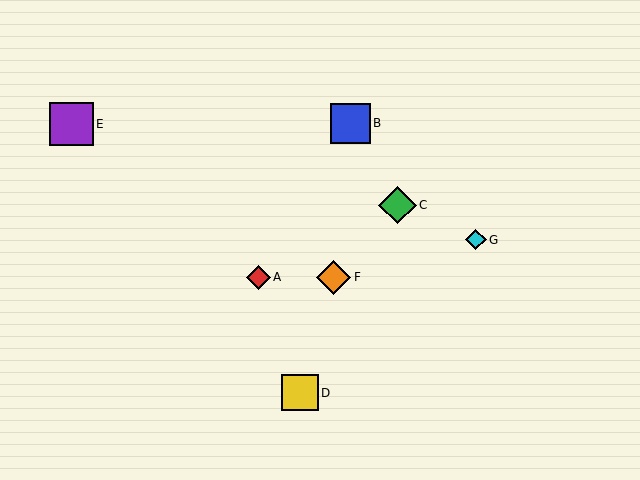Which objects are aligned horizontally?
Objects A, F are aligned horizontally.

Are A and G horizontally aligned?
No, A is at y≈277 and G is at y≈240.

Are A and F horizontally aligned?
Yes, both are at y≈277.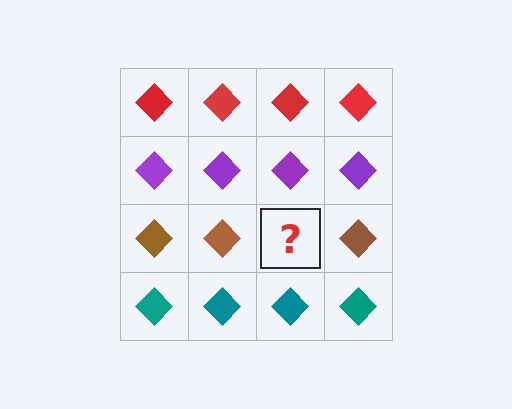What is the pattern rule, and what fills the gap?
The rule is that each row has a consistent color. The gap should be filled with a brown diamond.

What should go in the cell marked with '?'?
The missing cell should contain a brown diamond.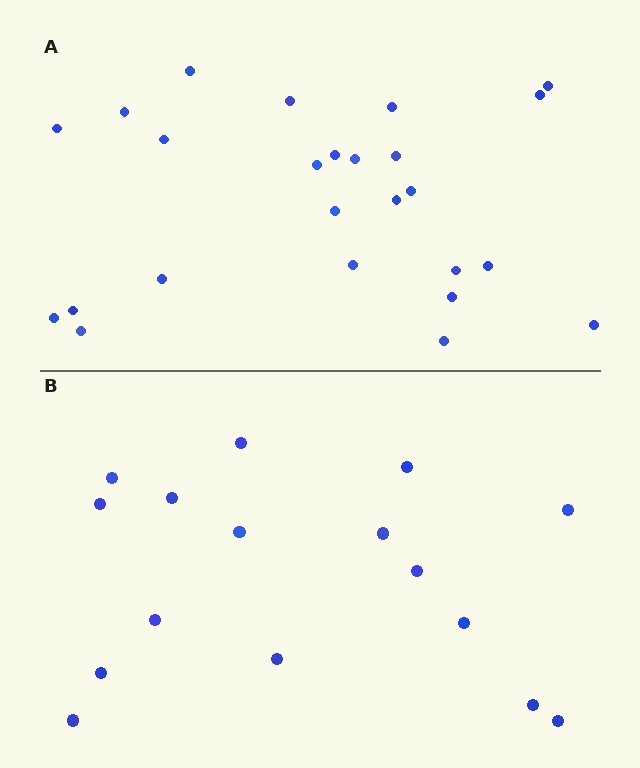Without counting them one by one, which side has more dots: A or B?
Region A (the top region) has more dots.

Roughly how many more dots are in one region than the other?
Region A has roughly 8 or so more dots than region B.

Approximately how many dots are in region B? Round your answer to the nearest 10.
About 20 dots. (The exact count is 16, which rounds to 20.)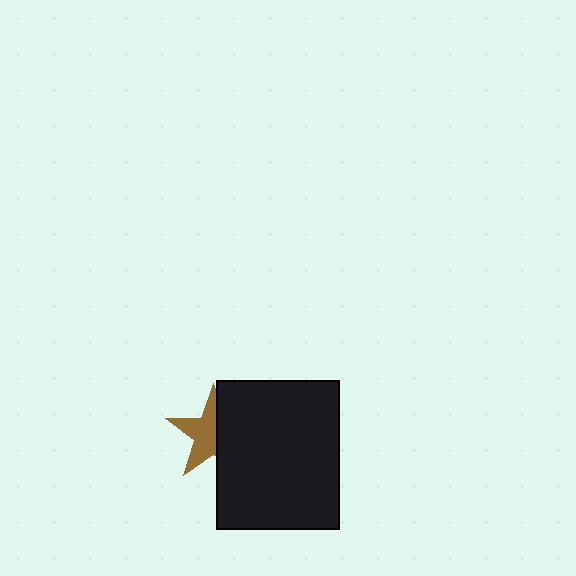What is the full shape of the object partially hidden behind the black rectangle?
The partially hidden object is a brown star.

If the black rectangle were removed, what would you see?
You would see the complete brown star.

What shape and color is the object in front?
The object in front is a black rectangle.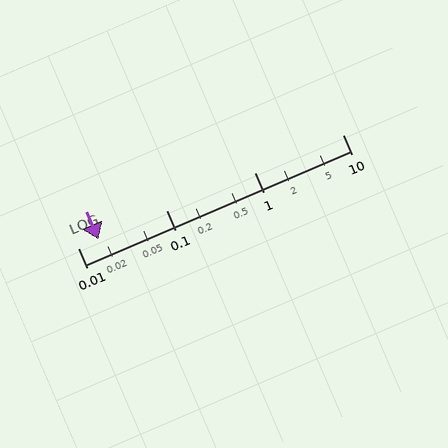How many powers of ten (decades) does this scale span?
The scale spans 3 decades, from 0.01 to 10.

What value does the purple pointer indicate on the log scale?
The pointer indicates approximately 0.017.